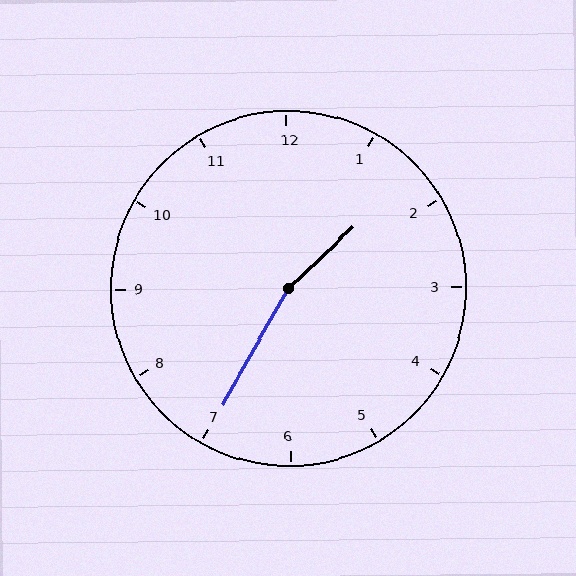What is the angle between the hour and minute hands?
Approximately 162 degrees.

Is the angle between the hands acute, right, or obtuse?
It is obtuse.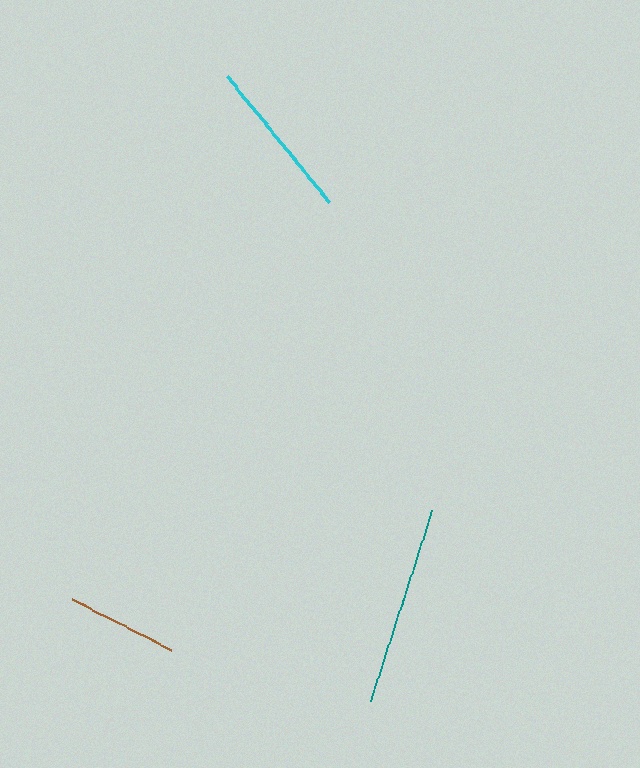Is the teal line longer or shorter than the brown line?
The teal line is longer than the brown line.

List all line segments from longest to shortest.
From longest to shortest: teal, cyan, brown.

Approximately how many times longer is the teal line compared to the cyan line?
The teal line is approximately 1.2 times the length of the cyan line.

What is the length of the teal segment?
The teal segment is approximately 201 pixels long.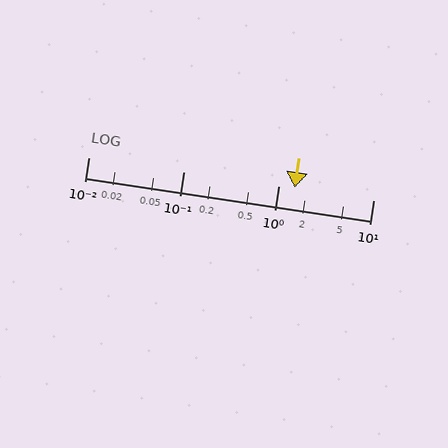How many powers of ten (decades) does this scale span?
The scale spans 3 decades, from 0.01 to 10.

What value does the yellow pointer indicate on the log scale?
The pointer indicates approximately 1.5.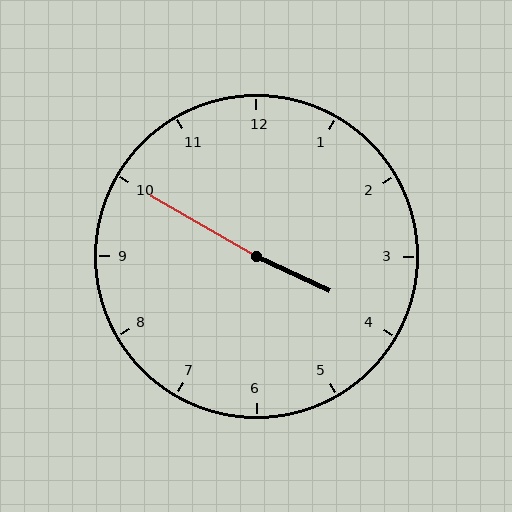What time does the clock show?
3:50.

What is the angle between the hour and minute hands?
Approximately 175 degrees.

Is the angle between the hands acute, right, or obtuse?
It is obtuse.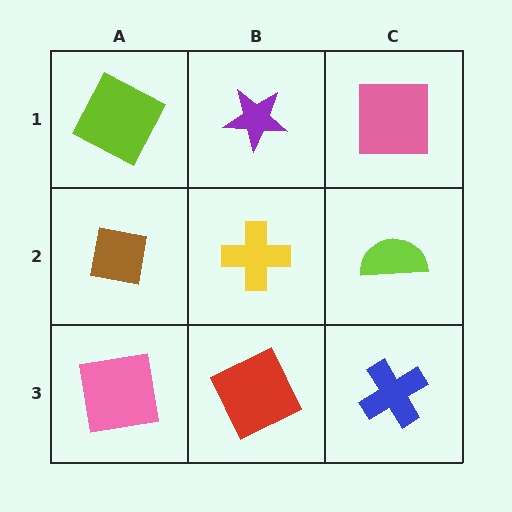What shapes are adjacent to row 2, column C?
A pink square (row 1, column C), a blue cross (row 3, column C), a yellow cross (row 2, column B).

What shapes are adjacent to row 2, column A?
A lime square (row 1, column A), a pink square (row 3, column A), a yellow cross (row 2, column B).